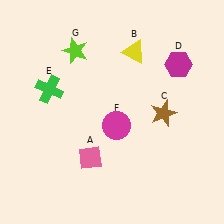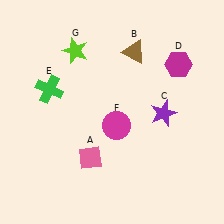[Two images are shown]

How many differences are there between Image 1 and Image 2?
There are 2 differences between the two images.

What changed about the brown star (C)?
In Image 1, C is brown. In Image 2, it changed to purple.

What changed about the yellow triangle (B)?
In Image 1, B is yellow. In Image 2, it changed to brown.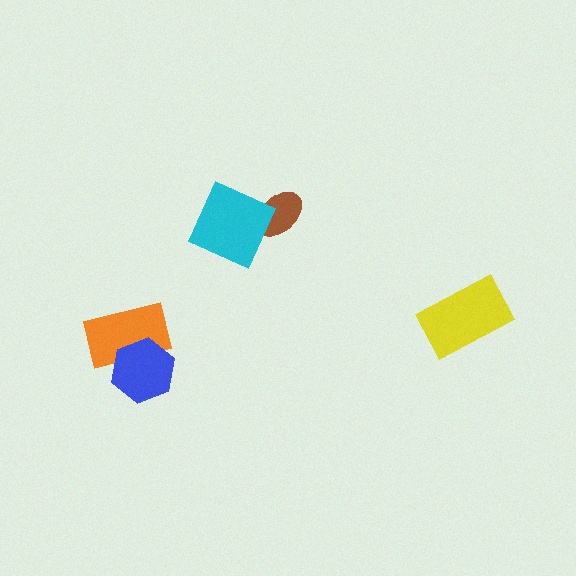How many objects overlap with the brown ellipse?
1 object overlaps with the brown ellipse.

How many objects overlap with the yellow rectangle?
0 objects overlap with the yellow rectangle.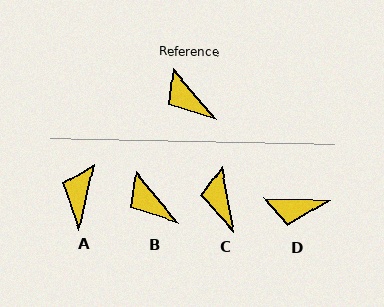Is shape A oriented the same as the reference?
No, it is off by about 53 degrees.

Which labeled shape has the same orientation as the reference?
B.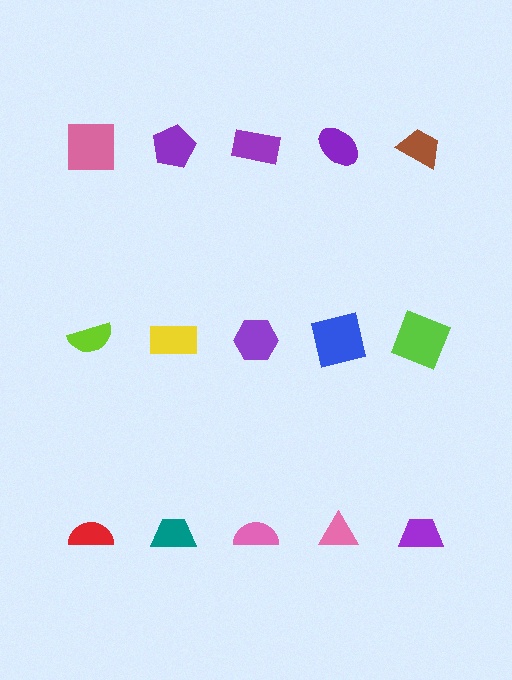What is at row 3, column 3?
A pink semicircle.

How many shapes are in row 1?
5 shapes.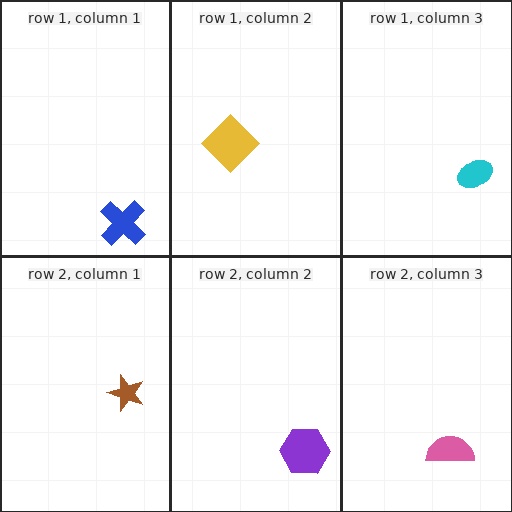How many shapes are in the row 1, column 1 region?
1.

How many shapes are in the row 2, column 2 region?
1.